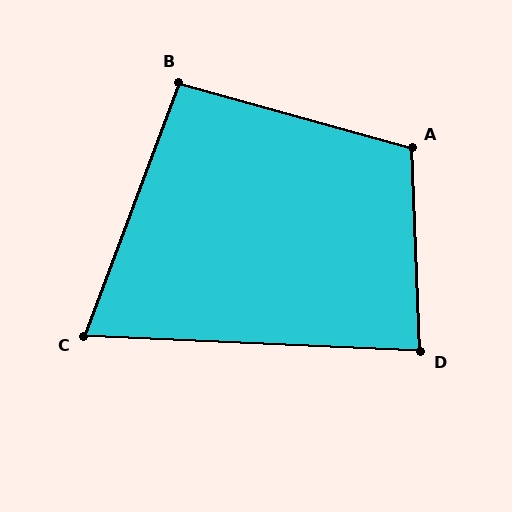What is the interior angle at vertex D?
Approximately 85 degrees (approximately right).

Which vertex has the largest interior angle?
A, at approximately 108 degrees.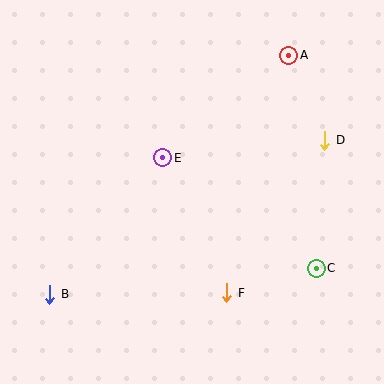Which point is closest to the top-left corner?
Point E is closest to the top-left corner.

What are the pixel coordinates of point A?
Point A is at (289, 55).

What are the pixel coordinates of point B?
Point B is at (50, 294).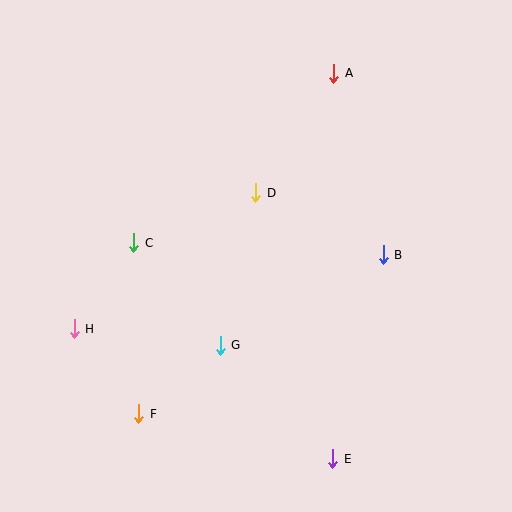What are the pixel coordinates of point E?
Point E is at (333, 459).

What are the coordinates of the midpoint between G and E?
The midpoint between G and E is at (276, 402).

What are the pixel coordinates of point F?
Point F is at (139, 414).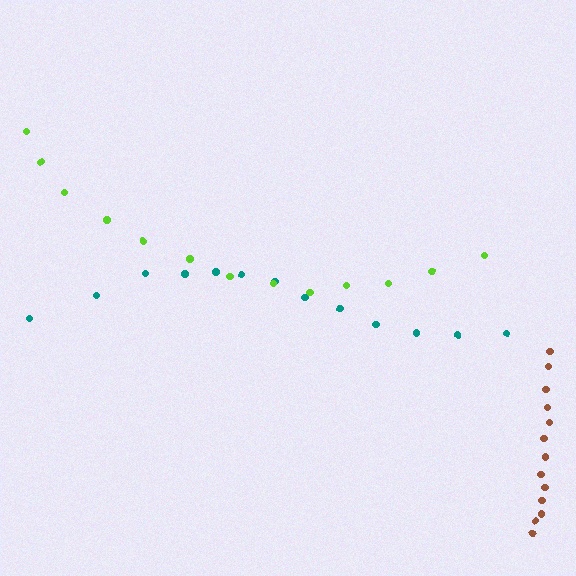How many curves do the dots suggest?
There are 3 distinct paths.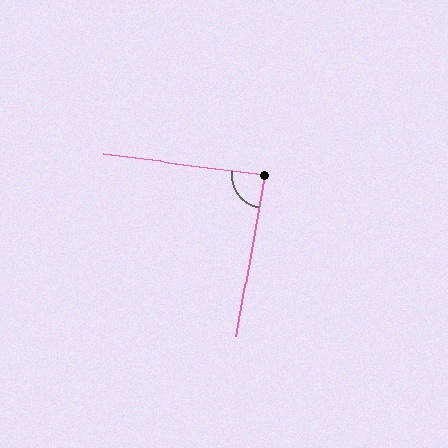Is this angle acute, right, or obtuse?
It is approximately a right angle.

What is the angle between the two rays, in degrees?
Approximately 87 degrees.